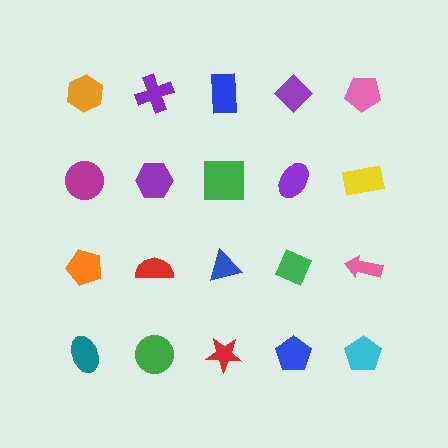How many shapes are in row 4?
5 shapes.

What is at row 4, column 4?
A blue pentagon.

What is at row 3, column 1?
An orange pentagon.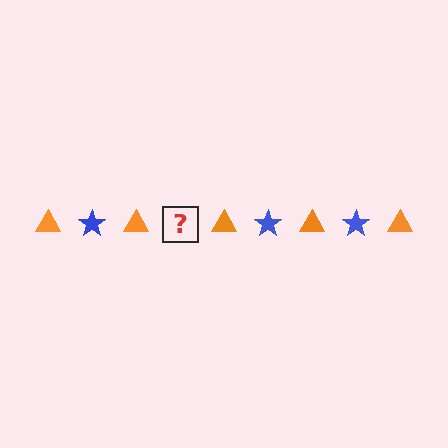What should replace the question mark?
The question mark should be replaced with a blue star.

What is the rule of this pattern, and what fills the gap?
The rule is that the pattern alternates between orange triangle and blue star. The gap should be filled with a blue star.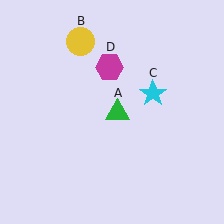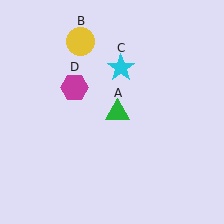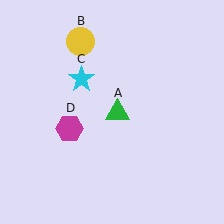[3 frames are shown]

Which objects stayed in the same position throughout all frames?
Green triangle (object A) and yellow circle (object B) remained stationary.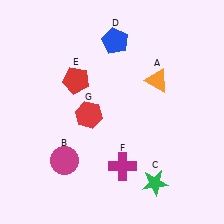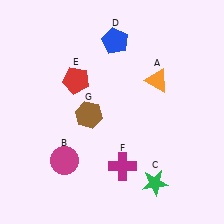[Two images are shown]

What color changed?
The hexagon (G) changed from red in Image 1 to brown in Image 2.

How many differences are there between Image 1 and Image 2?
There is 1 difference between the two images.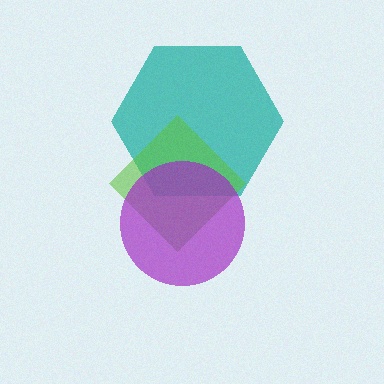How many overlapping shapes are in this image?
There are 3 overlapping shapes in the image.